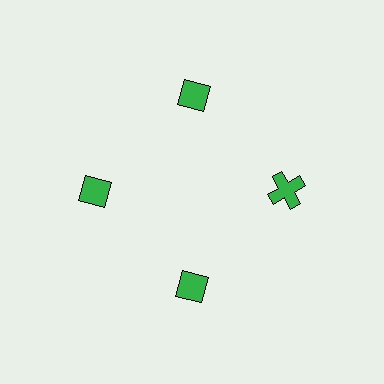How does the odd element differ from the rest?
It has a different shape: cross instead of diamond.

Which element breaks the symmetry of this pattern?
The green cross at roughly the 3 o'clock position breaks the symmetry. All other shapes are green diamonds.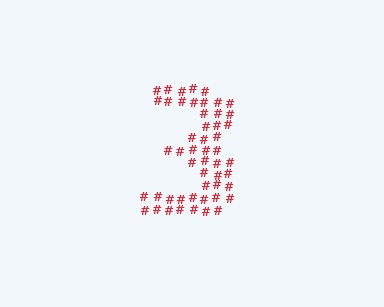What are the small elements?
The small elements are hash symbols.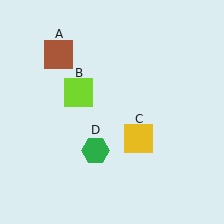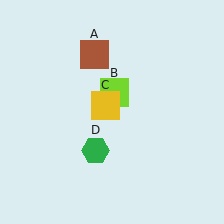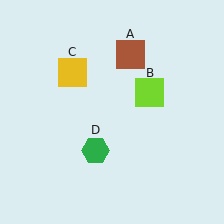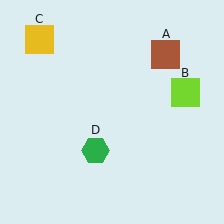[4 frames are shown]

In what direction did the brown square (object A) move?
The brown square (object A) moved right.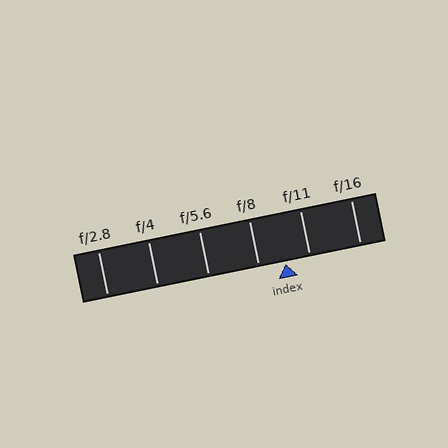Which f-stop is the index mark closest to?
The index mark is closest to f/11.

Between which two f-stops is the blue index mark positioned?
The index mark is between f/8 and f/11.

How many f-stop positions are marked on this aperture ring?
There are 6 f-stop positions marked.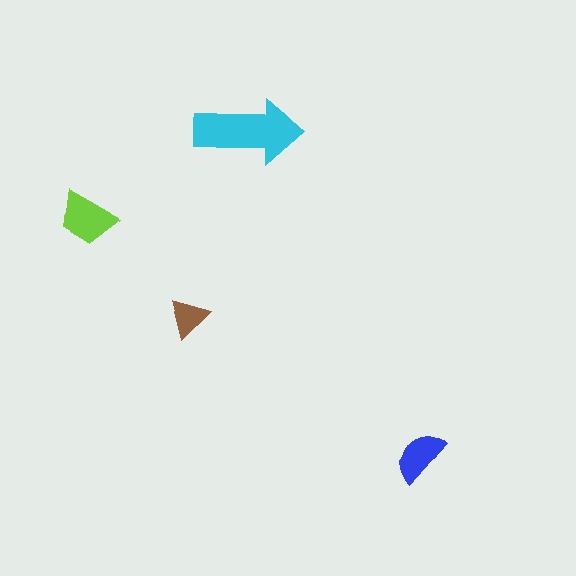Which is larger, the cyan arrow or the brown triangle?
The cyan arrow.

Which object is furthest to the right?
The blue semicircle is rightmost.